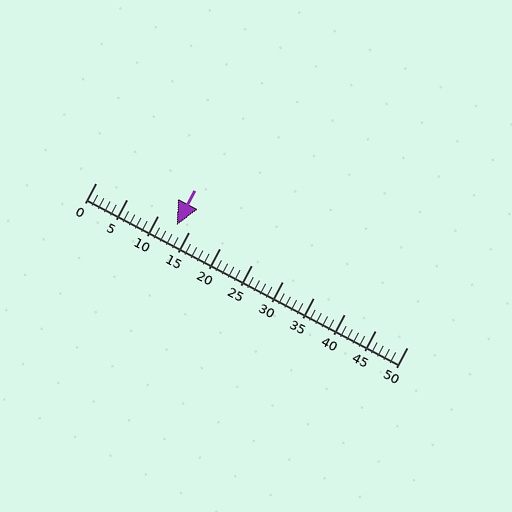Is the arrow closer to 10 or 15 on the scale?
The arrow is closer to 15.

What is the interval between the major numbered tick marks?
The major tick marks are spaced 5 units apart.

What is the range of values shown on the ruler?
The ruler shows values from 0 to 50.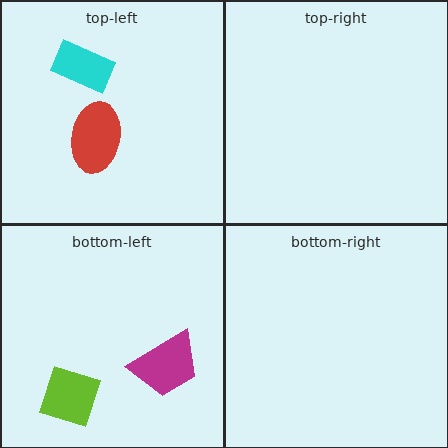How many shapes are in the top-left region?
2.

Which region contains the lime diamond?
The bottom-left region.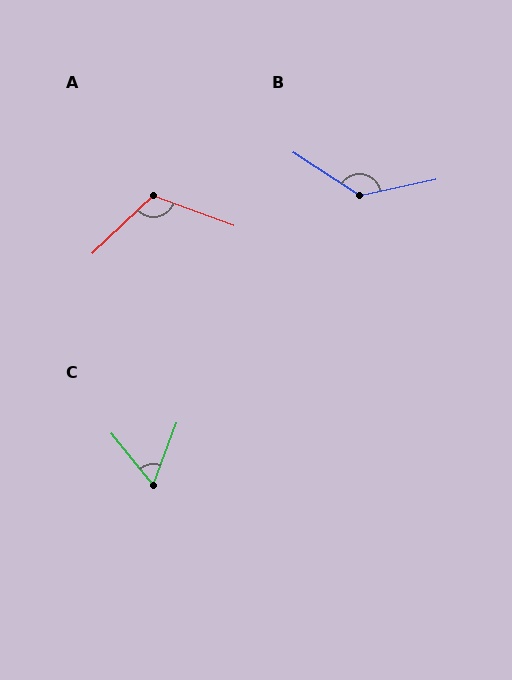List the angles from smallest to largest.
C (60°), A (116°), B (135°).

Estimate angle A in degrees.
Approximately 116 degrees.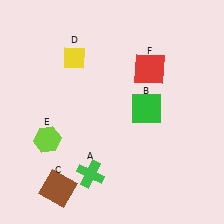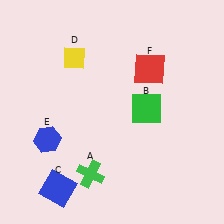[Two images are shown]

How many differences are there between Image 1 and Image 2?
There are 2 differences between the two images.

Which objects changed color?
C changed from brown to blue. E changed from lime to blue.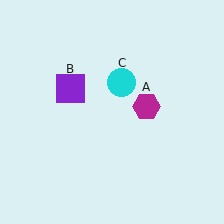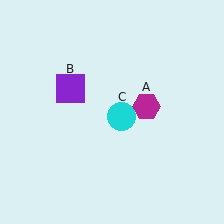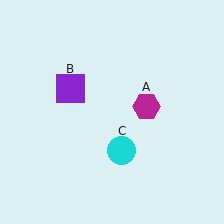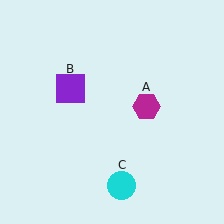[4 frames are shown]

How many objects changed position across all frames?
1 object changed position: cyan circle (object C).